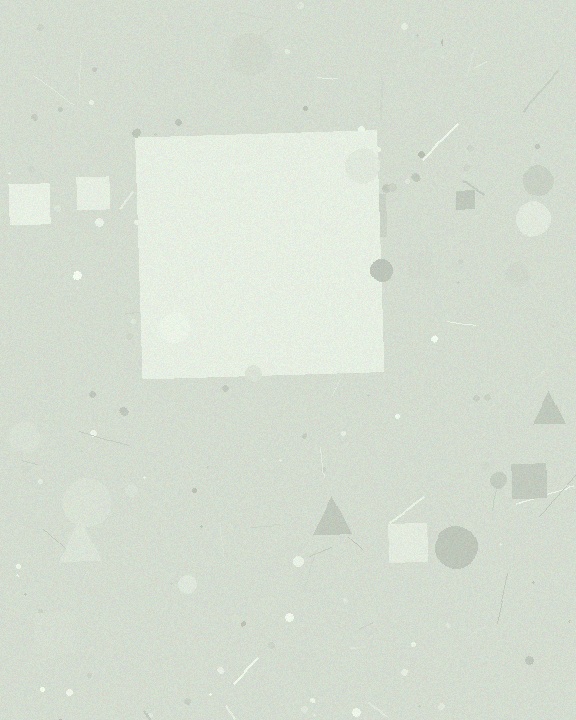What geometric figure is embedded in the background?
A square is embedded in the background.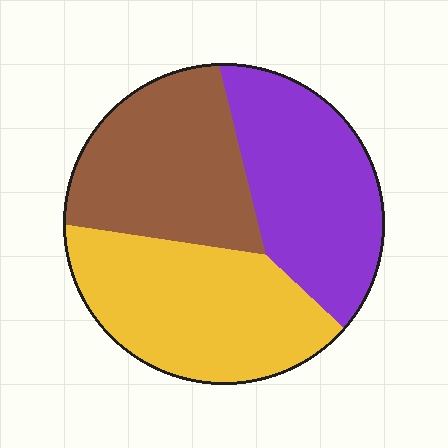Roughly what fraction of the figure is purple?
Purple covers 32% of the figure.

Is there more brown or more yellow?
Yellow.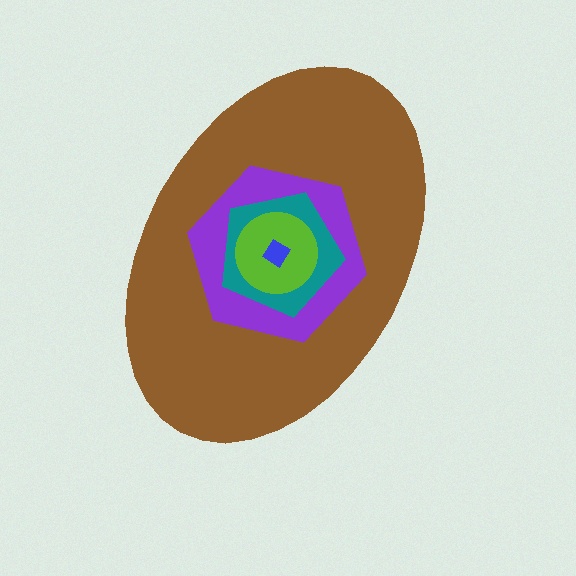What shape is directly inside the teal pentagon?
The lime circle.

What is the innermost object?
The blue diamond.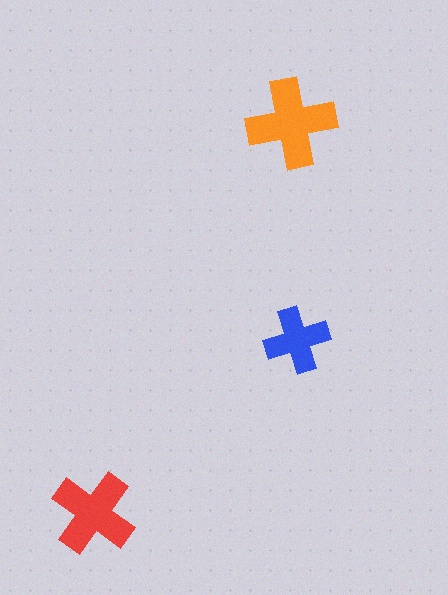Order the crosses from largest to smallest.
the orange one, the red one, the blue one.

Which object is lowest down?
The red cross is bottommost.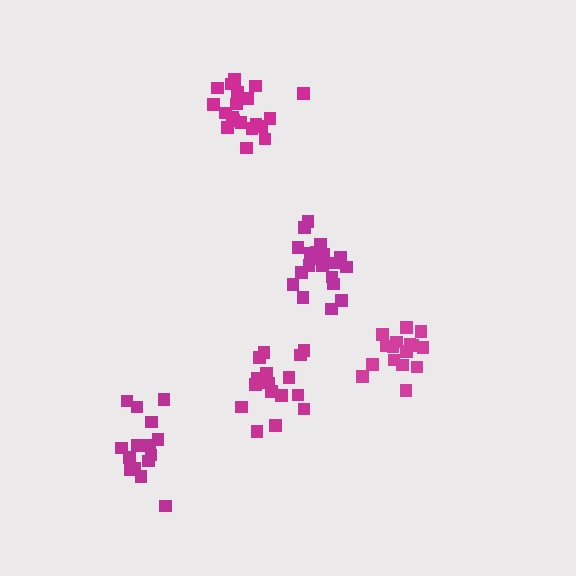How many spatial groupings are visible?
There are 5 spatial groupings.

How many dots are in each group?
Group 1: 17 dots, Group 2: 16 dots, Group 3: 21 dots, Group 4: 21 dots, Group 5: 15 dots (90 total).